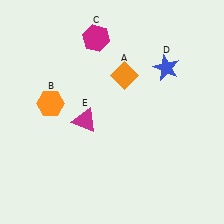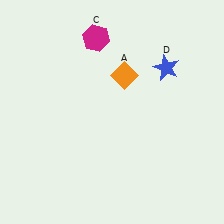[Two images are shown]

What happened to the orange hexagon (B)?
The orange hexagon (B) was removed in Image 2. It was in the top-left area of Image 1.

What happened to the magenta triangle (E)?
The magenta triangle (E) was removed in Image 2. It was in the bottom-left area of Image 1.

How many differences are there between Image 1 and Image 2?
There are 2 differences between the two images.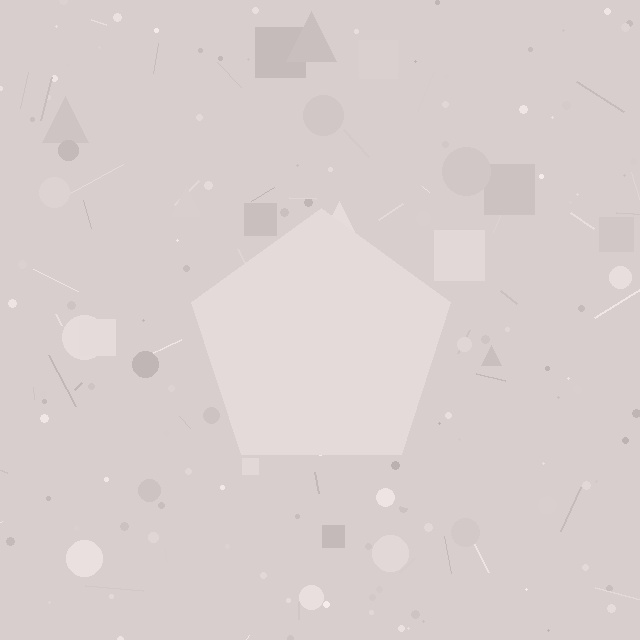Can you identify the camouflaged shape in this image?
The camouflaged shape is a pentagon.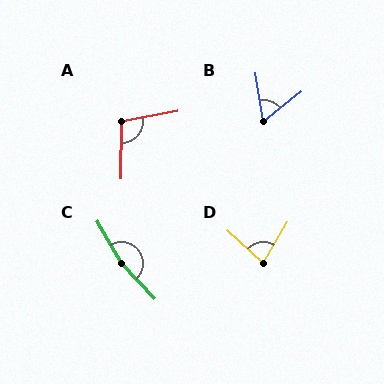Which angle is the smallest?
B, at approximately 61 degrees.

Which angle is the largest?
C, at approximately 167 degrees.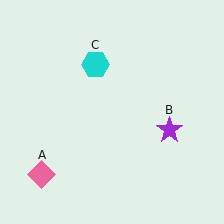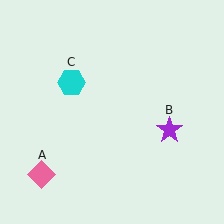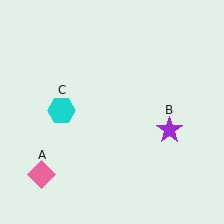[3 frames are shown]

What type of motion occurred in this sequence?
The cyan hexagon (object C) rotated counterclockwise around the center of the scene.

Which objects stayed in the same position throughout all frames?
Pink diamond (object A) and purple star (object B) remained stationary.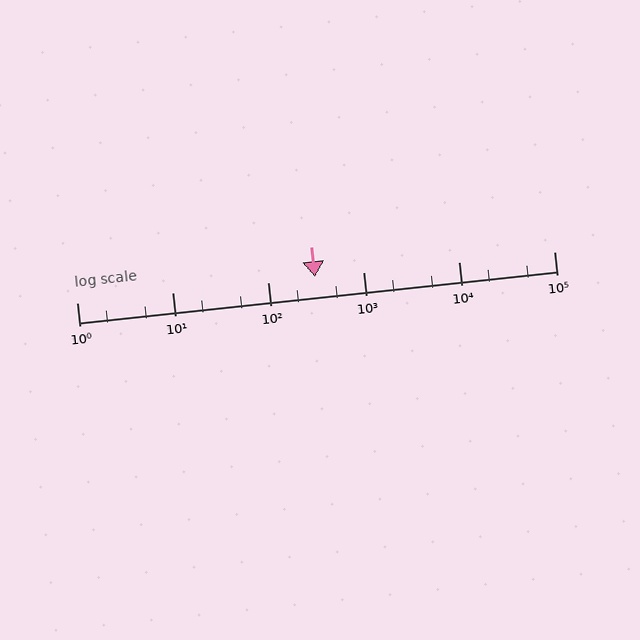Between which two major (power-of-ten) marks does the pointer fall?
The pointer is between 100 and 1000.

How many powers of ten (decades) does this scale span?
The scale spans 5 decades, from 1 to 100000.